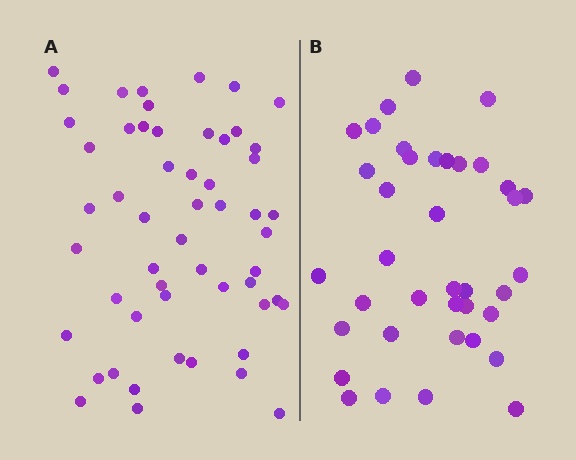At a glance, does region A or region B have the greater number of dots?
Region A (the left region) has more dots.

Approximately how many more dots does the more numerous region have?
Region A has approximately 15 more dots than region B.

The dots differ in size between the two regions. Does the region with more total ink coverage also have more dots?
No. Region B has more total ink coverage because its dots are larger, but region A actually contains more individual dots. Total area can be misleading — the number of items is what matters here.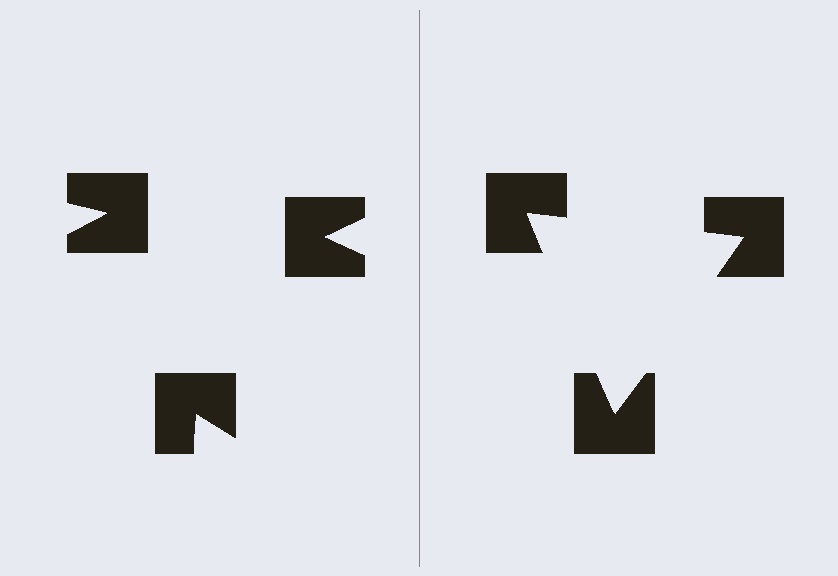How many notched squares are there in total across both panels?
6 — 3 on each side.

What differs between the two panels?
The notched squares are positioned identically on both sides; only the wedge orientations differ. On the right they align to a triangle; on the left they are misaligned.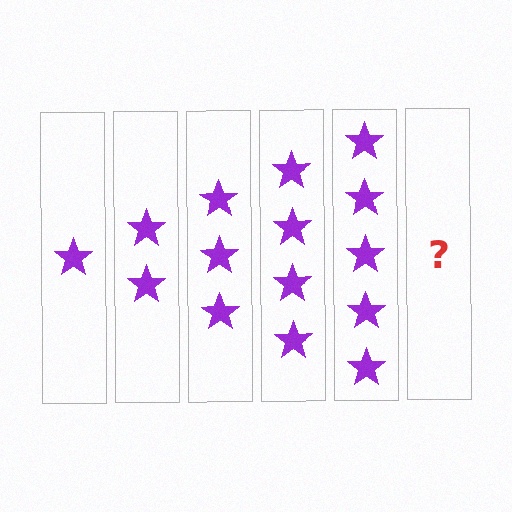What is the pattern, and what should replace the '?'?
The pattern is that each step adds one more star. The '?' should be 6 stars.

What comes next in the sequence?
The next element should be 6 stars.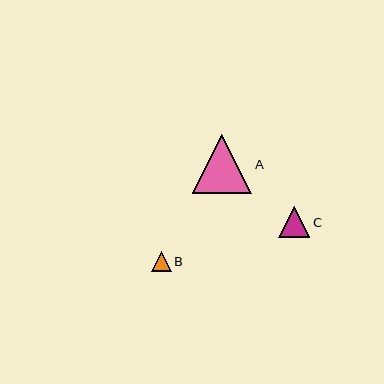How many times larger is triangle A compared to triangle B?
Triangle A is approximately 2.9 times the size of triangle B.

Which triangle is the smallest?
Triangle B is the smallest with a size of approximately 20 pixels.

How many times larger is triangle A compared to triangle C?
Triangle A is approximately 1.9 times the size of triangle C.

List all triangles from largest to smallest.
From largest to smallest: A, C, B.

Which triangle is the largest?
Triangle A is the largest with a size of approximately 60 pixels.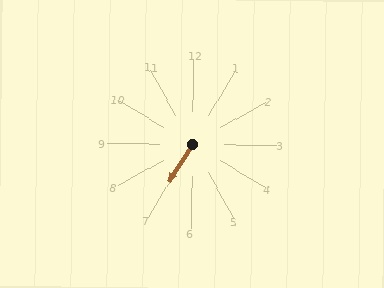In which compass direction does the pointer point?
Southwest.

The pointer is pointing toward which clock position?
Roughly 7 o'clock.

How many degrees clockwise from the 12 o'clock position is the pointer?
Approximately 212 degrees.